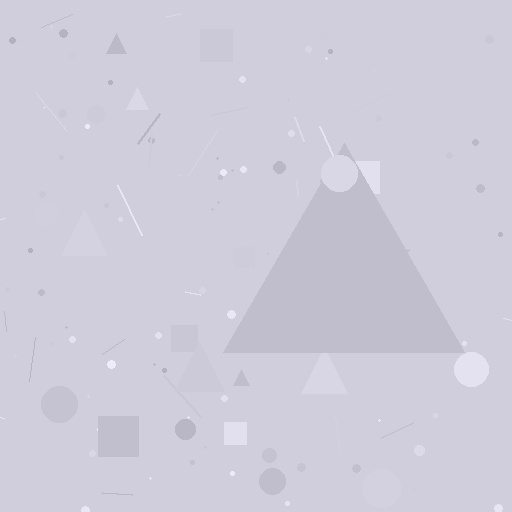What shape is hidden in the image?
A triangle is hidden in the image.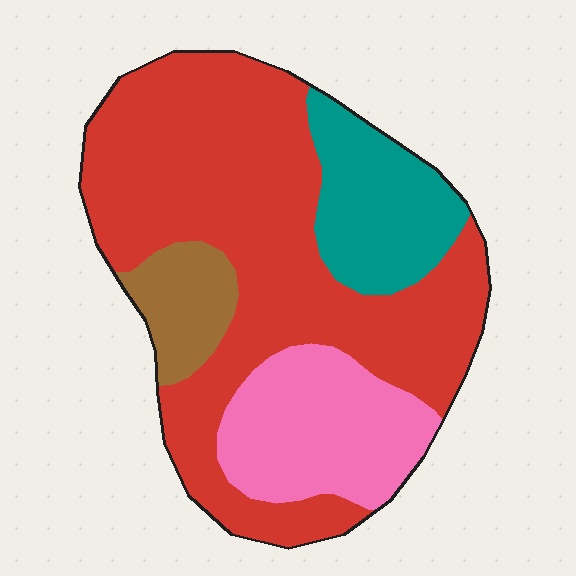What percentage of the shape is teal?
Teal covers roughly 15% of the shape.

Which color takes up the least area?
Brown, at roughly 10%.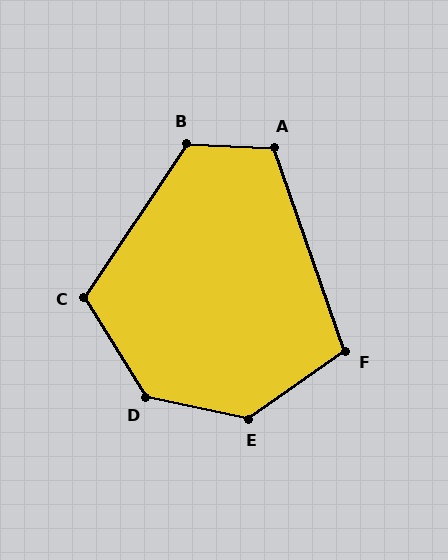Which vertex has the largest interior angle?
D, at approximately 134 degrees.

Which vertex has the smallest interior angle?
F, at approximately 105 degrees.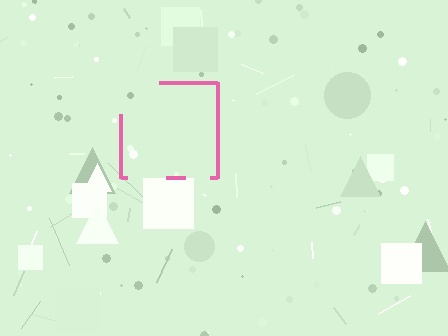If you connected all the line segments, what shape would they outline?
They would outline a square.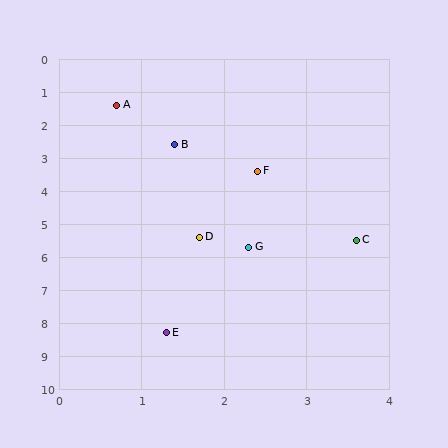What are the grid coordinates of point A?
Point A is at approximately (0.7, 1.4).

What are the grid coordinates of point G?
Point G is at approximately (2.3, 5.7).